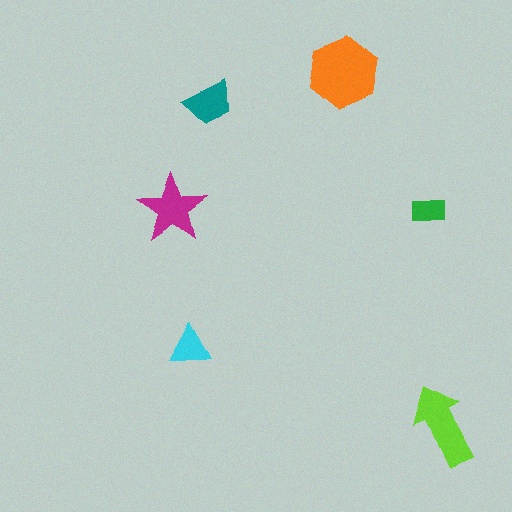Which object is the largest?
The orange hexagon.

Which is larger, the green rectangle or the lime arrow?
The lime arrow.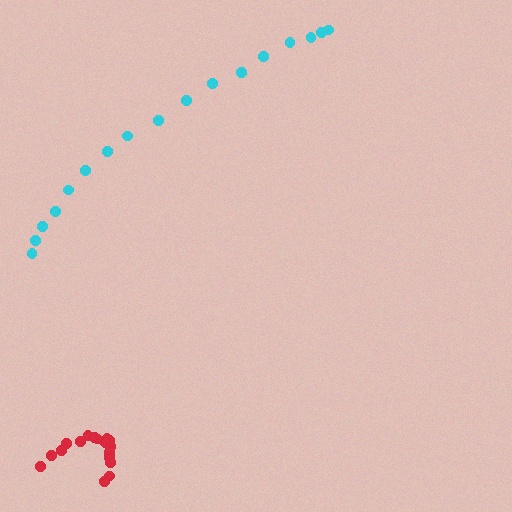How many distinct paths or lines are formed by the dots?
There are 2 distinct paths.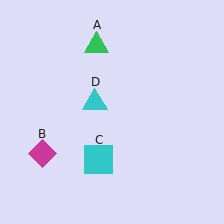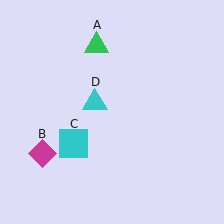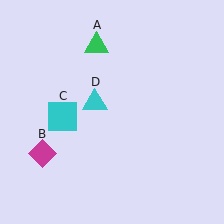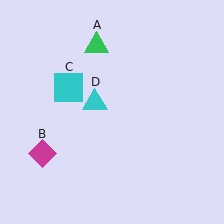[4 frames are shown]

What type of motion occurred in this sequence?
The cyan square (object C) rotated clockwise around the center of the scene.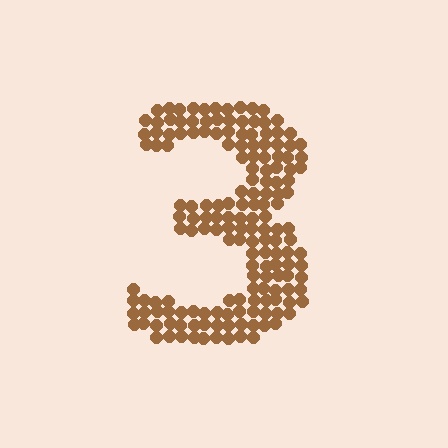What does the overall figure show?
The overall figure shows the digit 3.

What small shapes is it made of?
It is made of small circles.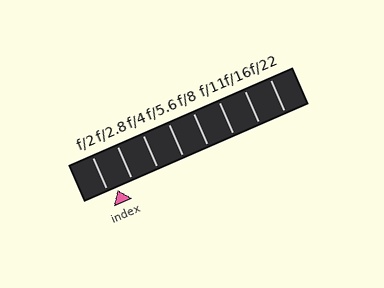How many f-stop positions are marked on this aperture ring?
There are 8 f-stop positions marked.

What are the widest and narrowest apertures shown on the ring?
The widest aperture shown is f/2 and the narrowest is f/22.